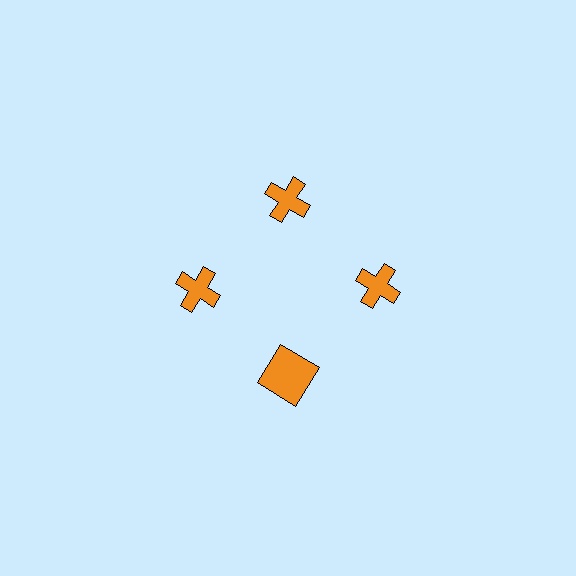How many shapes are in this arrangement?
There are 4 shapes arranged in a ring pattern.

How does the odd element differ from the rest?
It has a different shape: square instead of cross.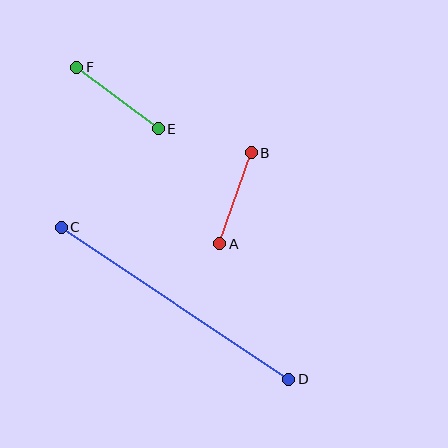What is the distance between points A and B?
The distance is approximately 96 pixels.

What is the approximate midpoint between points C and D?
The midpoint is at approximately (175, 303) pixels.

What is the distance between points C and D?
The distance is approximately 273 pixels.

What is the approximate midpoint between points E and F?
The midpoint is at approximately (117, 98) pixels.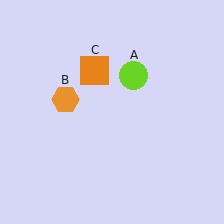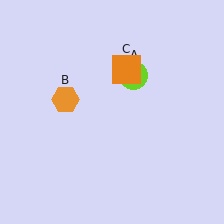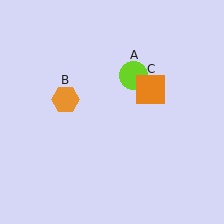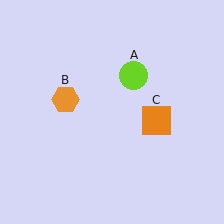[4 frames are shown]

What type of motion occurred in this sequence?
The orange square (object C) rotated clockwise around the center of the scene.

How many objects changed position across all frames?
1 object changed position: orange square (object C).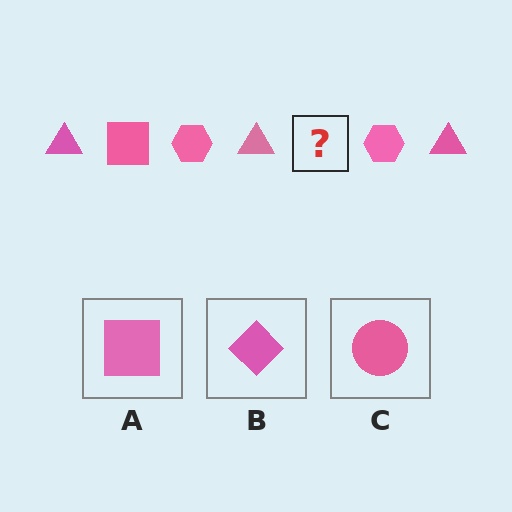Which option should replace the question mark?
Option A.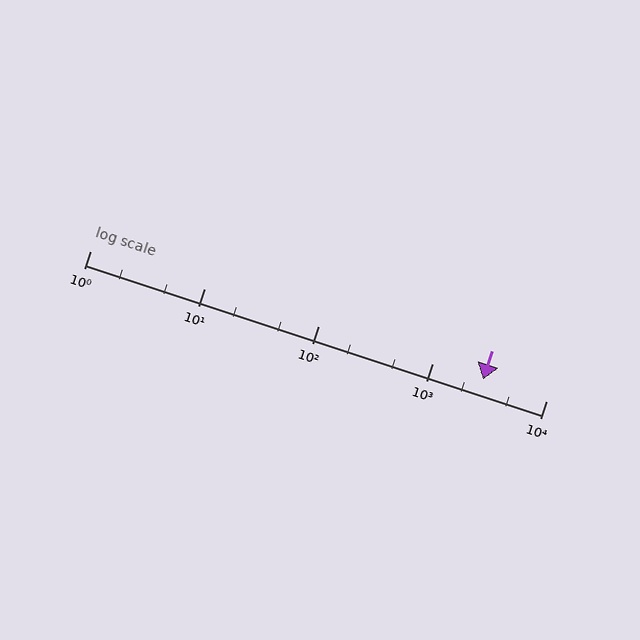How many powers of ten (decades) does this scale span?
The scale spans 4 decades, from 1 to 10000.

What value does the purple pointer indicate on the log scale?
The pointer indicates approximately 2800.